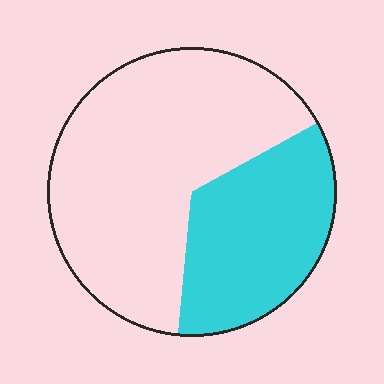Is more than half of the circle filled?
No.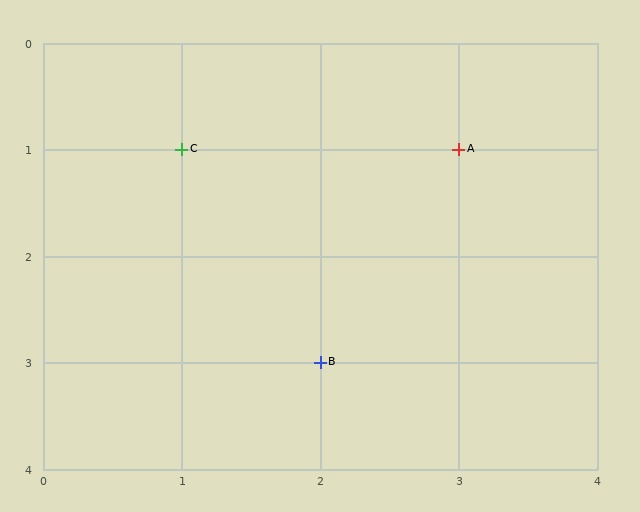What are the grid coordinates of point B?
Point B is at grid coordinates (2, 3).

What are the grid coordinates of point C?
Point C is at grid coordinates (1, 1).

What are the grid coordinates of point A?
Point A is at grid coordinates (3, 1).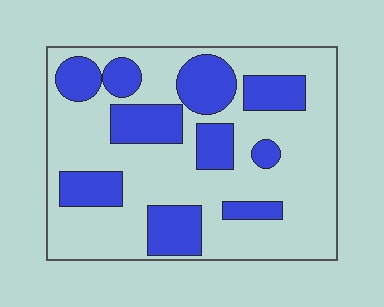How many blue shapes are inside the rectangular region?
10.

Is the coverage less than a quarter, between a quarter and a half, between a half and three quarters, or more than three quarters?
Between a quarter and a half.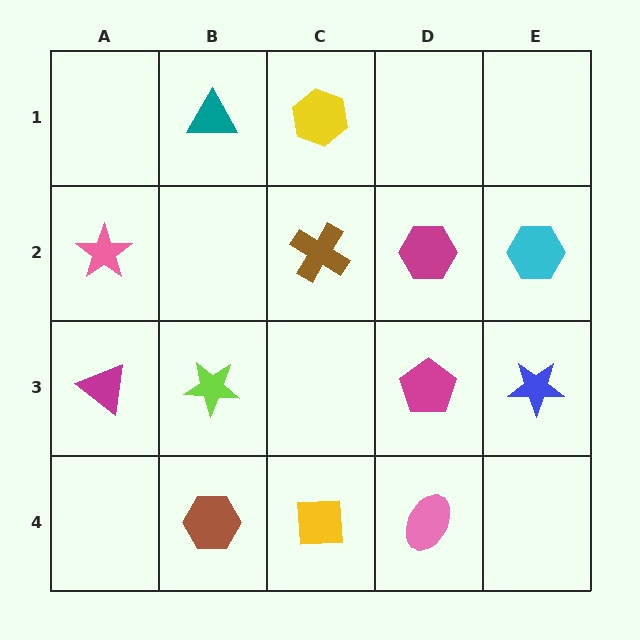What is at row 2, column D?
A magenta hexagon.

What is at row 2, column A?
A pink star.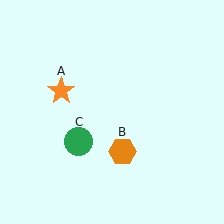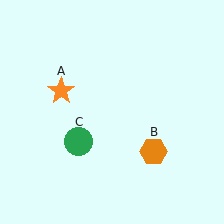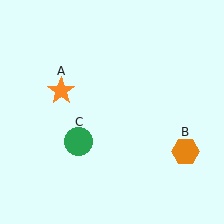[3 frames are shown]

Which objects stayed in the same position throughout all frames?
Orange star (object A) and green circle (object C) remained stationary.